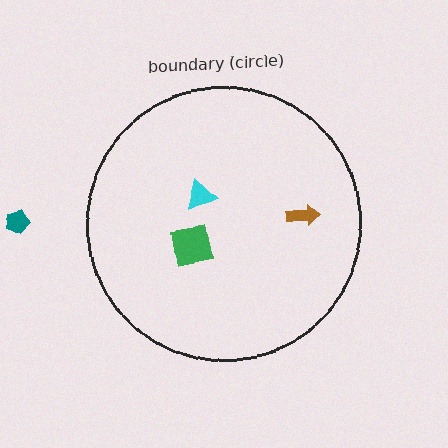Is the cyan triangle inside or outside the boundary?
Inside.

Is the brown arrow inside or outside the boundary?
Inside.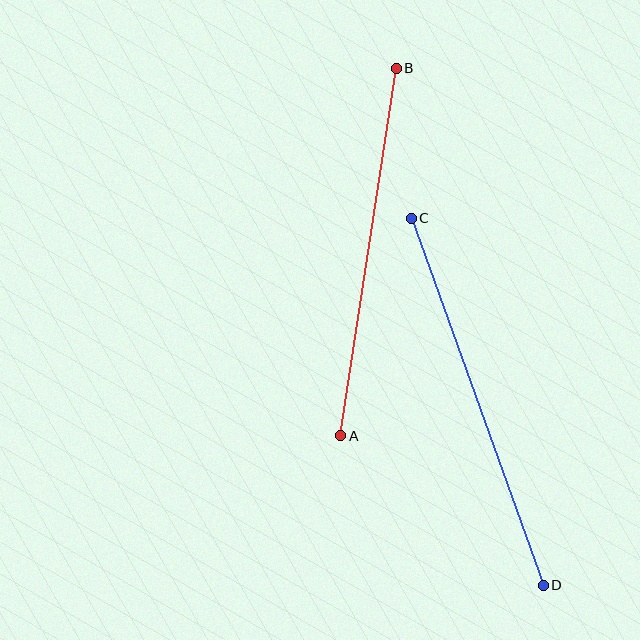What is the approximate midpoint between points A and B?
The midpoint is at approximately (368, 252) pixels.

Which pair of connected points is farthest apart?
Points C and D are farthest apart.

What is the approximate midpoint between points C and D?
The midpoint is at approximately (477, 402) pixels.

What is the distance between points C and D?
The distance is approximately 390 pixels.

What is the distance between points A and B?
The distance is approximately 372 pixels.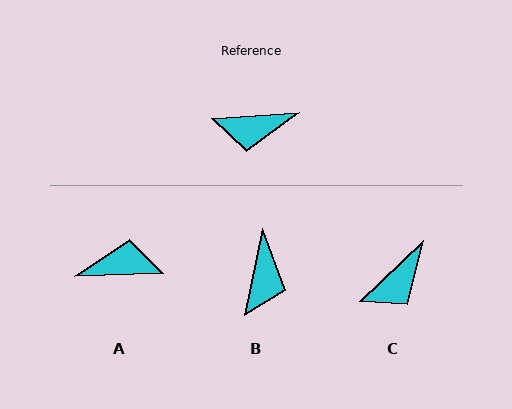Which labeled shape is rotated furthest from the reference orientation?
A, about 178 degrees away.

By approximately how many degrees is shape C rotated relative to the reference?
Approximately 40 degrees counter-clockwise.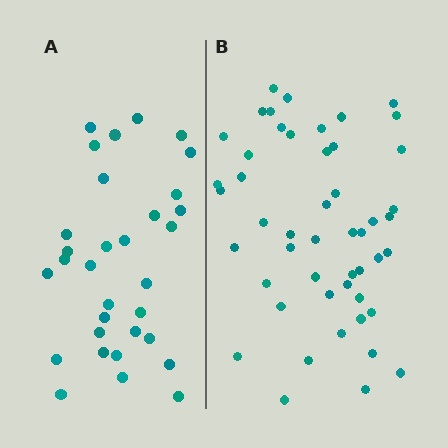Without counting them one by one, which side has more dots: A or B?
Region B (the right region) has more dots.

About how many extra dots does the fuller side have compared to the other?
Region B has approximately 15 more dots than region A.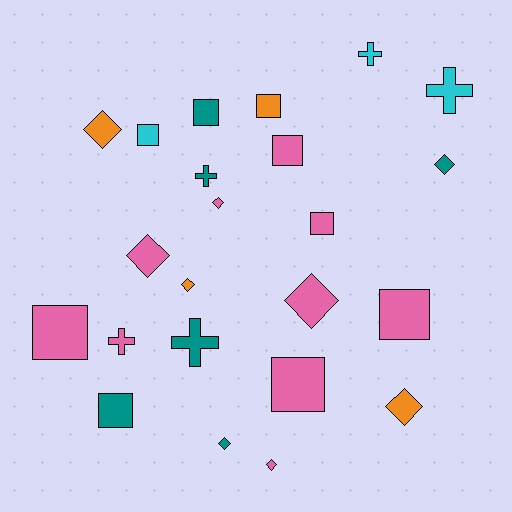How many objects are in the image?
There are 23 objects.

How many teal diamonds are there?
There are 2 teal diamonds.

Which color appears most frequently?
Pink, with 10 objects.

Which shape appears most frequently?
Square, with 9 objects.